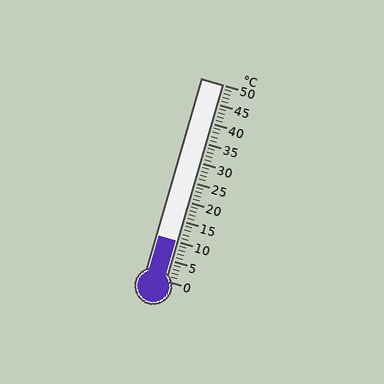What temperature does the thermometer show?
The thermometer shows approximately 10°C.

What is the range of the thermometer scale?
The thermometer scale ranges from 0°C to 50°C.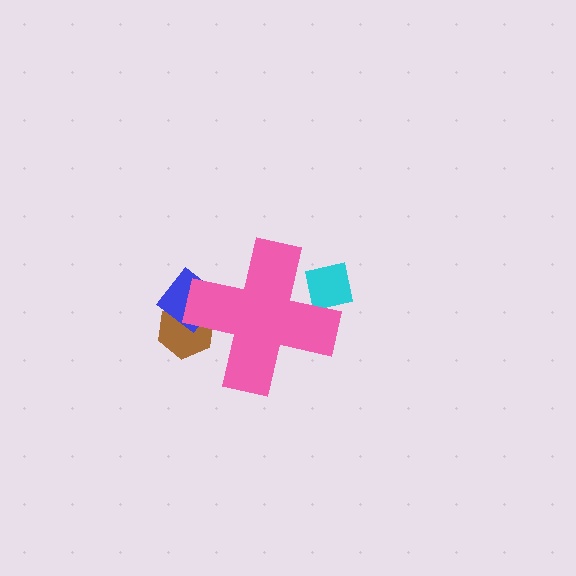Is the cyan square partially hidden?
Yes, the cyan square is partially hidden behind the pink cross.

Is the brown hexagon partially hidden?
Yes, the brown hexagon is partially hidden behind the pink cross.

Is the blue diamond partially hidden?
Yes, the blue diamond is partially hidden behind the pink cross.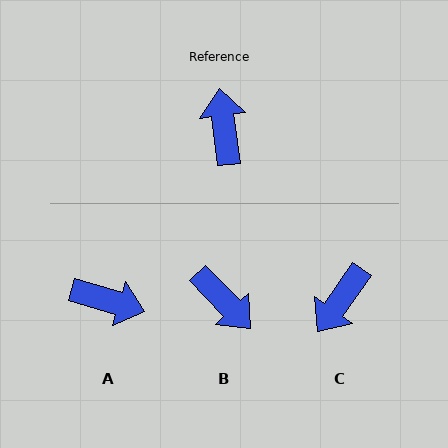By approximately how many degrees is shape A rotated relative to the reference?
Approximately 114 degrees clockwise.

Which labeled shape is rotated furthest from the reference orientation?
B, about 143 degrees away.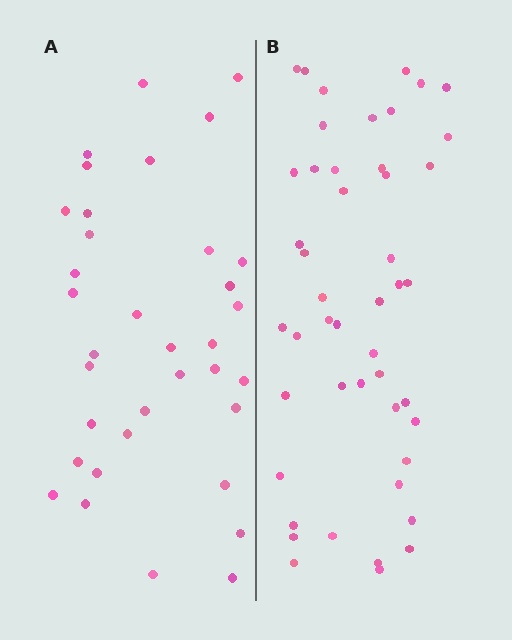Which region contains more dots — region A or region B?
Region B (the right region) has more dots.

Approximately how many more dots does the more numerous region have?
Region B has roughly 12 or so more dots than region A.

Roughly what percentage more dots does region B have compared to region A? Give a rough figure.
About 35% more.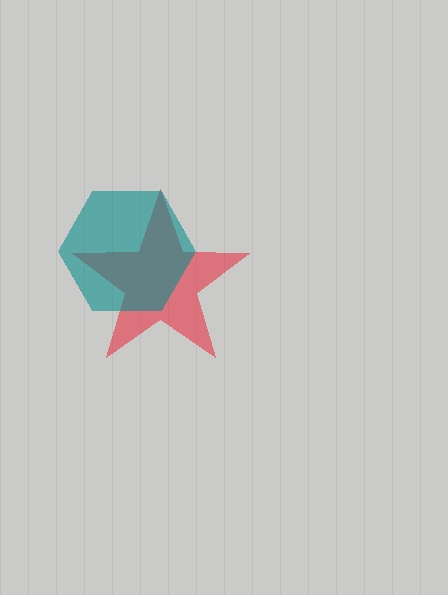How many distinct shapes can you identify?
There are 2 distinct shapes: a red star, a teal hexagon.